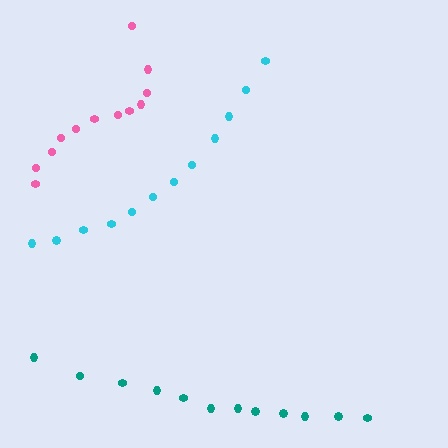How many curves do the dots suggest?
There are 3 distinct paths.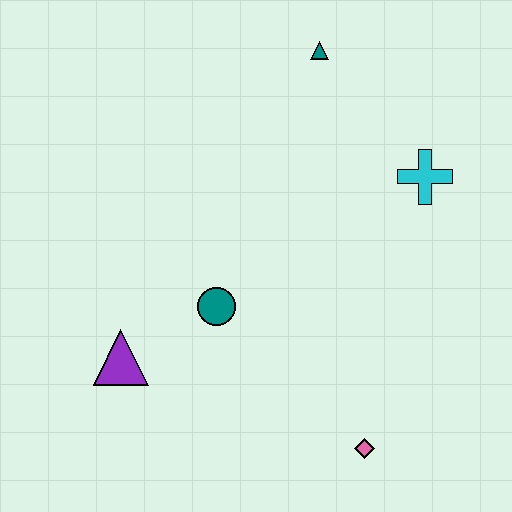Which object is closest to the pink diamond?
The teal circle is closest to the pink diamond.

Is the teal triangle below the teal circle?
No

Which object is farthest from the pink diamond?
The teal triangle is farthest from the pink diamond.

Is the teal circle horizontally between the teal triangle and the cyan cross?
No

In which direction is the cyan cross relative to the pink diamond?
The cyan cross is above the pink diamond.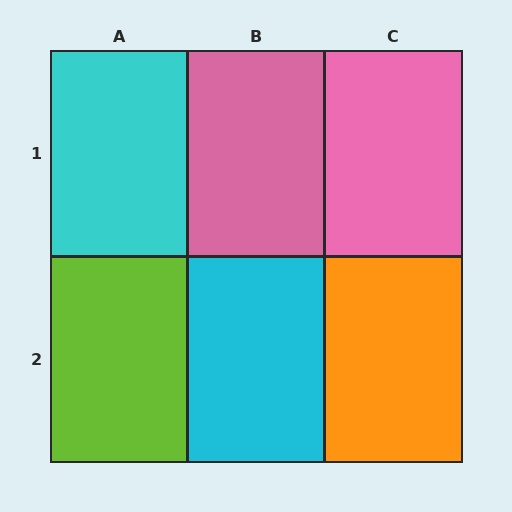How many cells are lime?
1 cell is lime.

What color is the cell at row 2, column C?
Orange.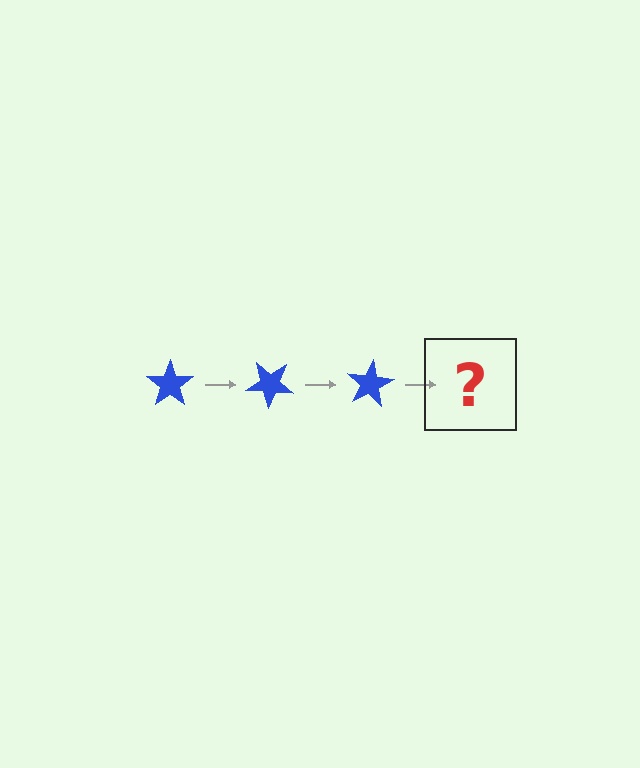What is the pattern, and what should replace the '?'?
The pattern is that the star rotates 40 degrees each step. The '?' should be a blue star rotated 120 degrees.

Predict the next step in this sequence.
The next step is a blue star rotated 120 degrees.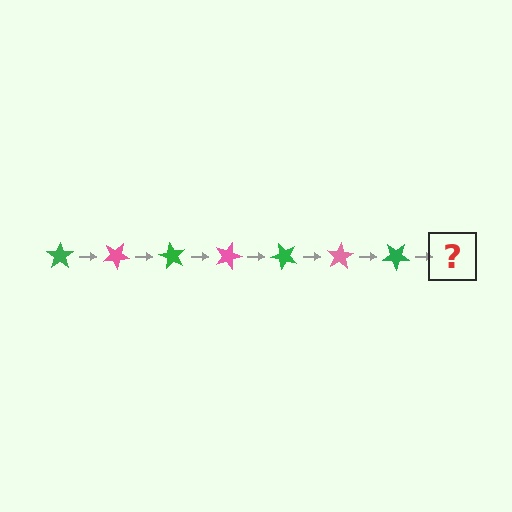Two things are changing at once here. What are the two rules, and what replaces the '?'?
The two rules are that it rotates 30 degrees each step and the color cycles through green and pink. The '?' should be a pink star, rotated 210 degrees from the start.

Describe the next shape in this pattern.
It should be a pink star, rotated 210 degrees from the start.